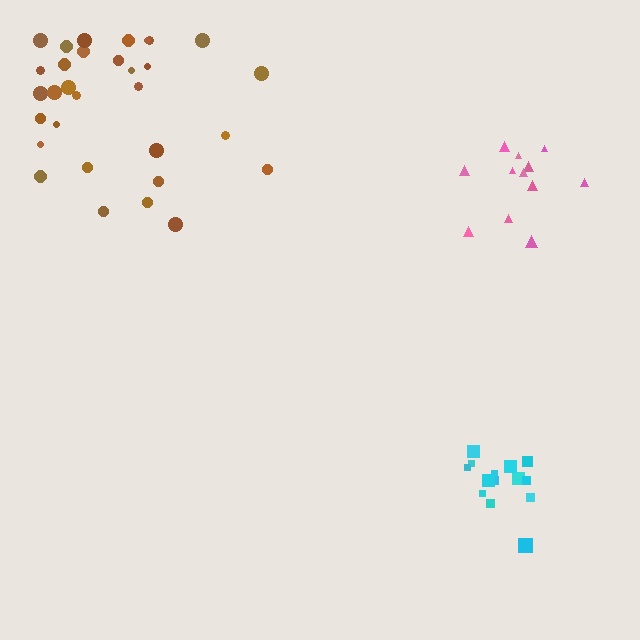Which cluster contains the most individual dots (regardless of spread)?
Brown (31).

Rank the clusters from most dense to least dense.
cyan, pink, brown.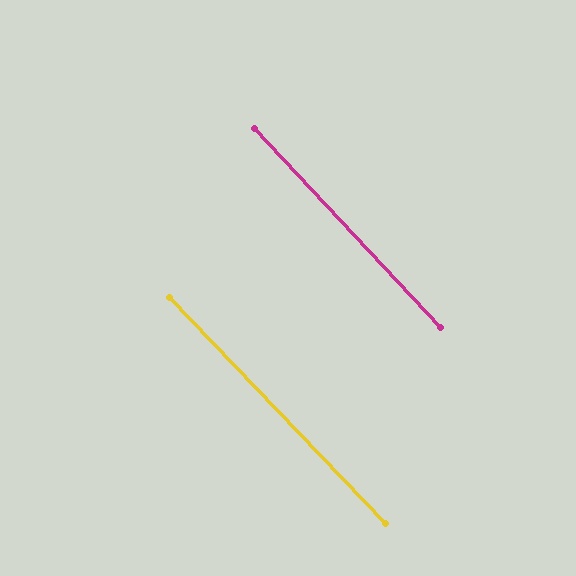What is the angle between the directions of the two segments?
Approximately 1 degree.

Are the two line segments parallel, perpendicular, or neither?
Parallel — their directions differ by only 0.7°.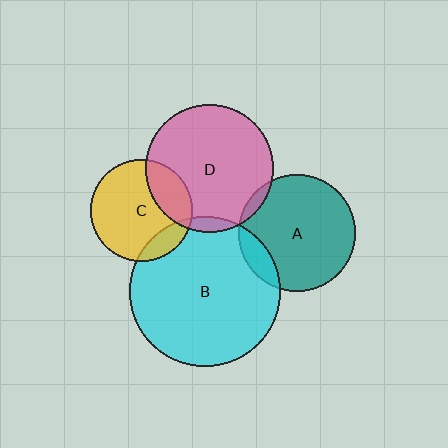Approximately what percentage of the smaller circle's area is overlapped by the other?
Approximately 5%.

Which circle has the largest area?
Circle B (cyan).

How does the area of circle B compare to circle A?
Approximately 1.7 times.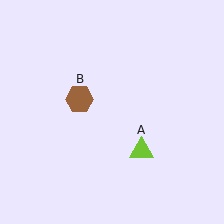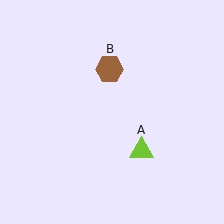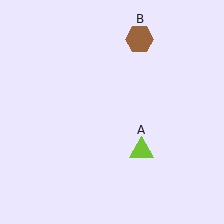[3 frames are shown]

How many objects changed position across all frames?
1 object changed position: brown hexagon (object B).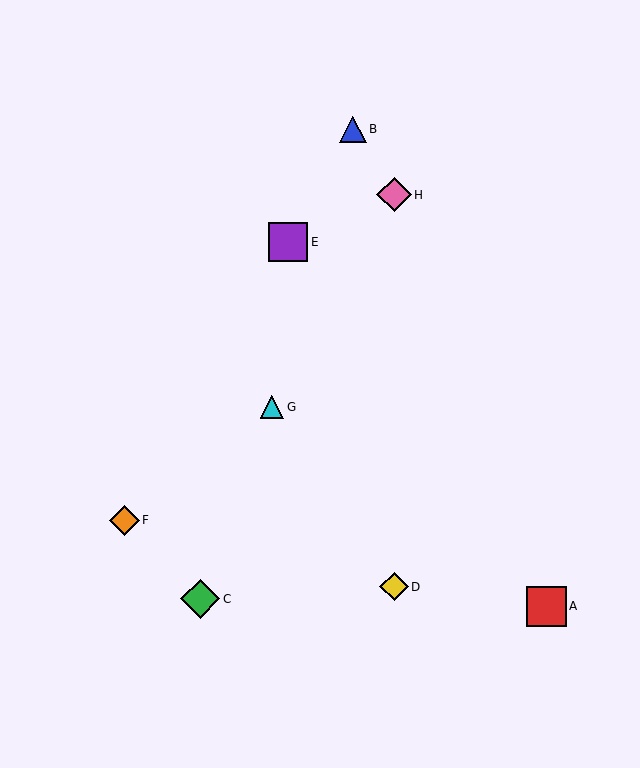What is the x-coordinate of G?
Object G is at x≈272.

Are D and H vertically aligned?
Yes, both are at x≈394.